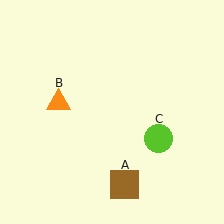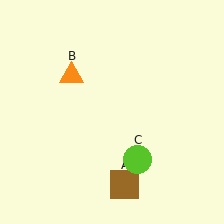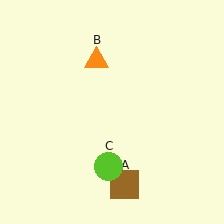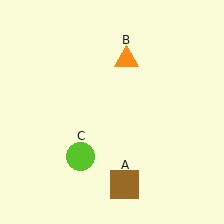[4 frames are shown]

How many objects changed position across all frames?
2 objects changed position: orange triangle (object B), lime circle (object C).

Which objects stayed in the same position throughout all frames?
Brown square (object A) remained stationary.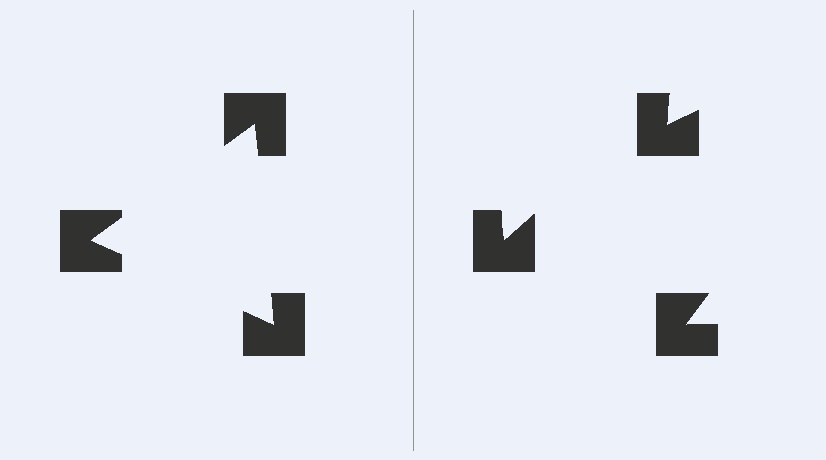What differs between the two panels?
The notched squares are positioned identically on both sides; only the wedge orientations differ. On the left they align to a triangle; on the right they are misaligned.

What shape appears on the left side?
An illusory triangle.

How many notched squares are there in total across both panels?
6 — 3 on each side.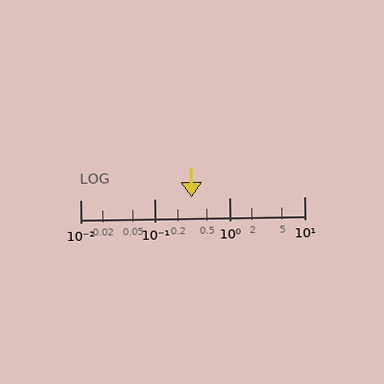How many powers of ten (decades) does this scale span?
The scale spans 3 decades, from 0.01 to 10.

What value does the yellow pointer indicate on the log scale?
The pointer indicates approximately 0.31.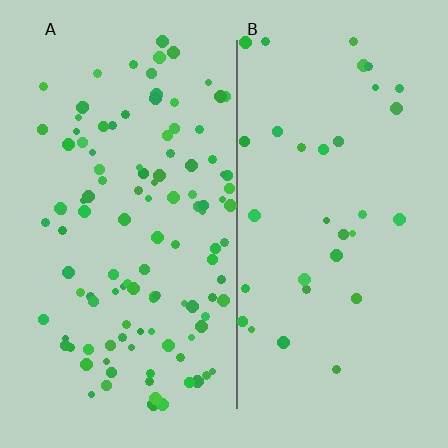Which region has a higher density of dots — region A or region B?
A (the left).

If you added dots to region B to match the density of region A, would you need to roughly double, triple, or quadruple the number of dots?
Approximately triple.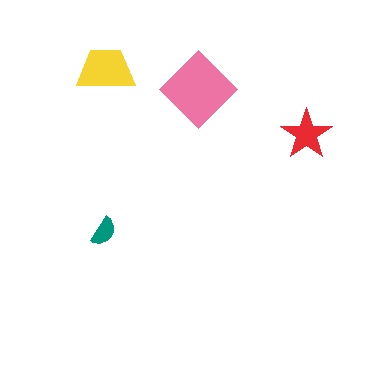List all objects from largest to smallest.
The pink diamond, the yellow trapezoid, the red star, the teal semicircle.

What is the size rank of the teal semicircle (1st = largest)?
4th.